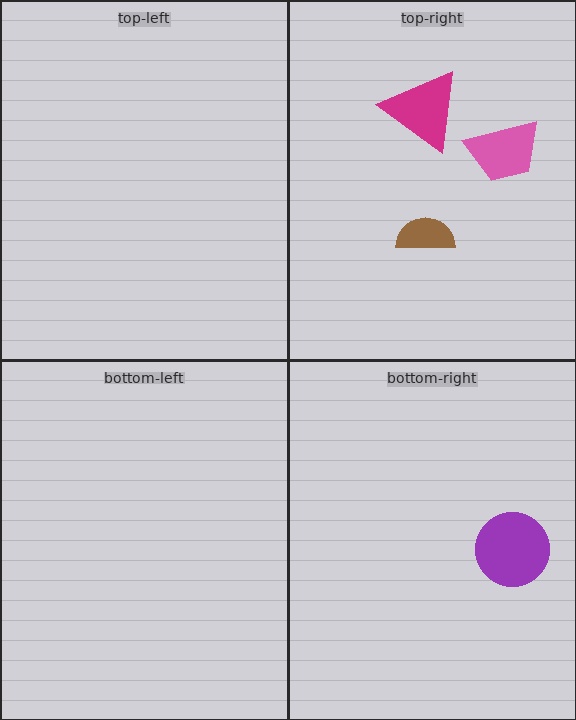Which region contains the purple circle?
The bottom-right region.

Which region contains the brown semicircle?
The top-right region.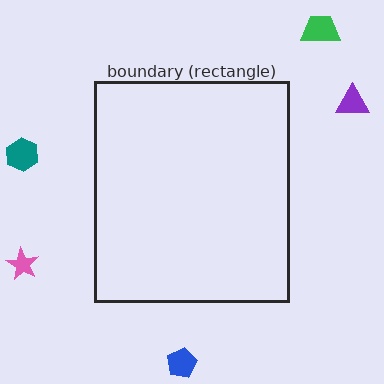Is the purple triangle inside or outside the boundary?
Outside.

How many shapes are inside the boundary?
0 inside, 5 outside.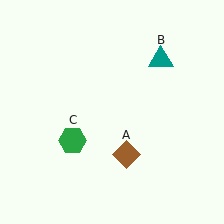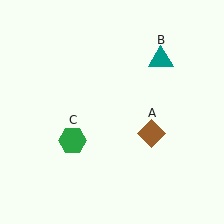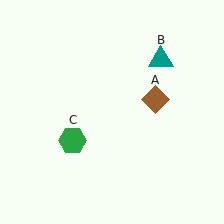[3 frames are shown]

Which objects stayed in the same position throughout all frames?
Teal triangle (object B) and green hexagon (object C) remained stationary.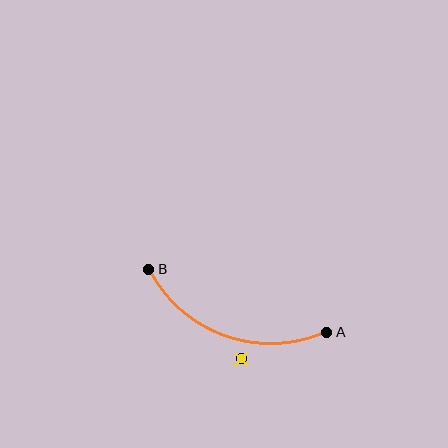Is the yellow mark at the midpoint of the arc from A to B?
No — the yellow mark does not lie on the arc at all. It sits slightly outside the curve.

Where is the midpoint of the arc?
The arc midpoint is the point on the curve farthest from the straight line joining A and B. It sits below that line.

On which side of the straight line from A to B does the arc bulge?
The arc bulges below the straight line connecting A and B.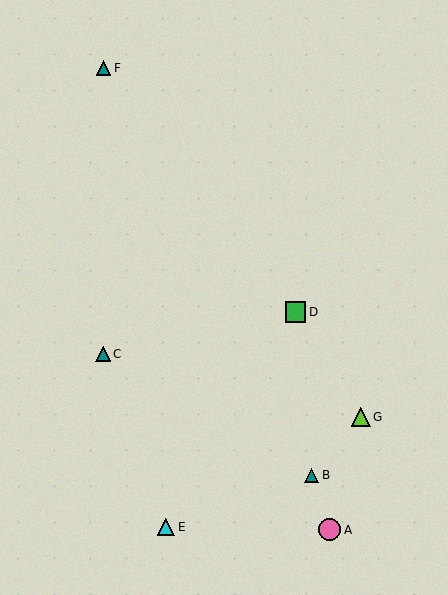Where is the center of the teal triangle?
The center of the teal triangle is at (312, 475).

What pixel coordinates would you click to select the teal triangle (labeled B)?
Click at (312, 475) to select the teal triangle B.